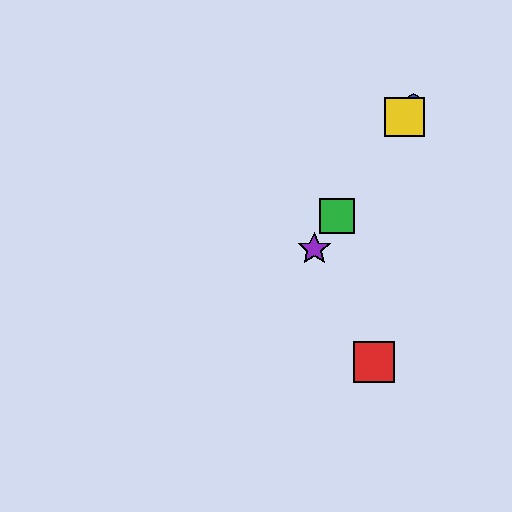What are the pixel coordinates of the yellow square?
The yellow square is at (405, 117).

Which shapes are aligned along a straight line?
The blue hexagon, the green square, the yellow square, the purple star are aligned along a straight line.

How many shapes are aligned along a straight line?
4 shapes (the blue hexagon, the green square, the yellow square, the purple star) are aligned along a straight line.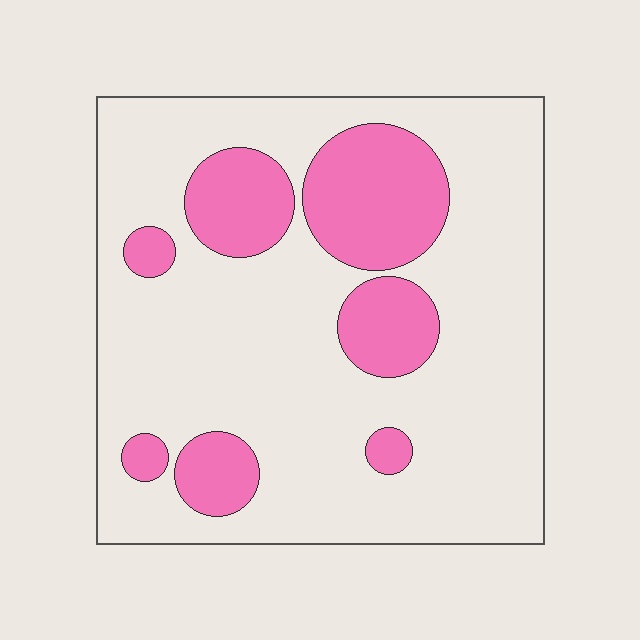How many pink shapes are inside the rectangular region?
7.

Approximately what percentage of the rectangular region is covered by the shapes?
Approximately 25%.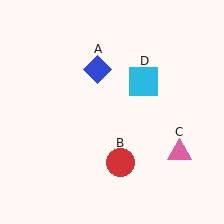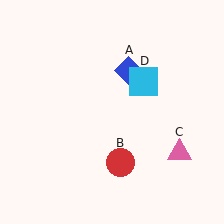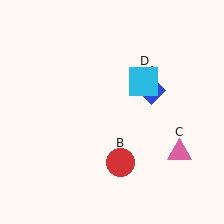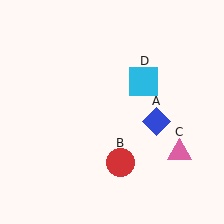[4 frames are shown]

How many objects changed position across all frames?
1 object changed position: blue diamond (object A).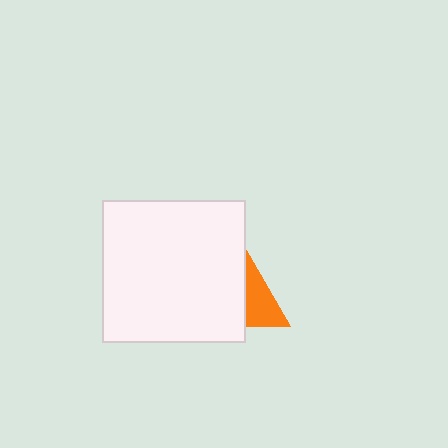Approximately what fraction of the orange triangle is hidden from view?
Roughly 56% of the orange triangle is hidden behind the white square.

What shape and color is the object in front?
The object in front is a white square.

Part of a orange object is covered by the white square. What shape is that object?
It is a triangle.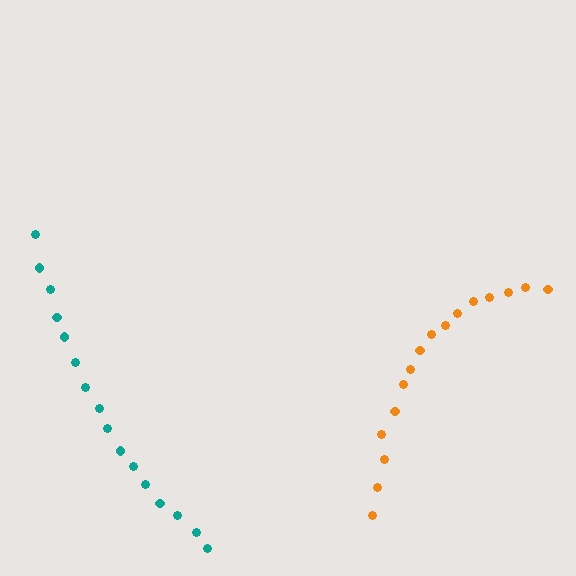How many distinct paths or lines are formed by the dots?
There are 2 distinct paths.